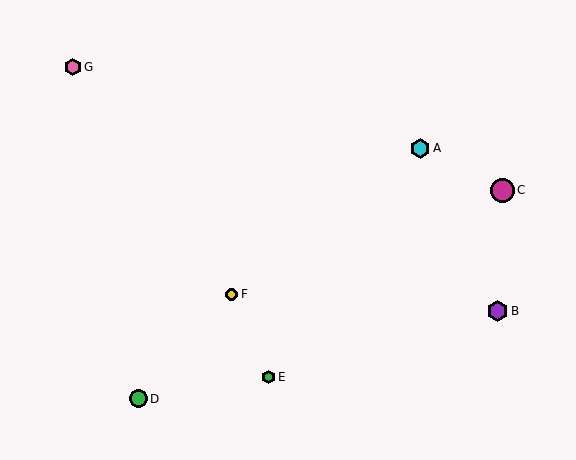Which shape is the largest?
The magenta circle (labeled C) is the largest.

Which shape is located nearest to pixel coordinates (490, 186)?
The magenta circle (labeled C) at (503, 190) is nearest to that location.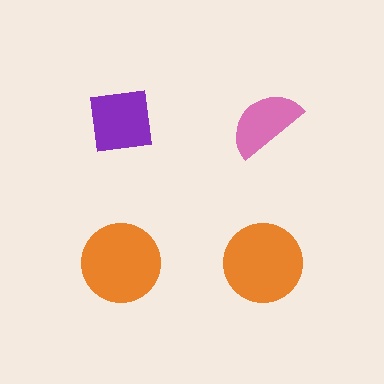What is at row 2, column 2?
An orange circle.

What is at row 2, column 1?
An orange circle.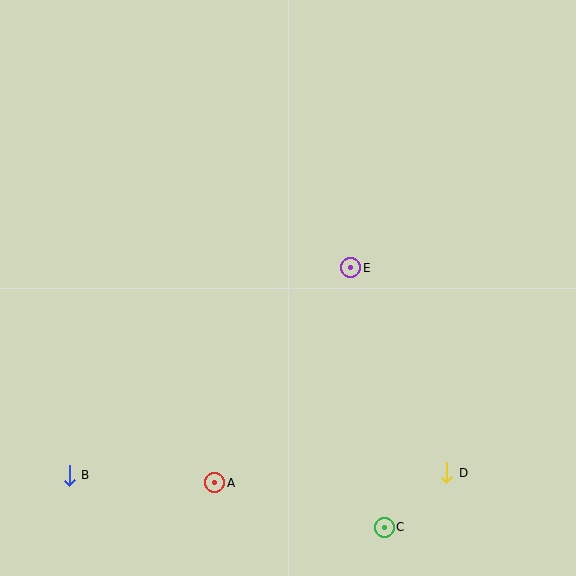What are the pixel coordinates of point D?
Point D is at (447, 473).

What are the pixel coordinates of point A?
Point A is at (215, 483).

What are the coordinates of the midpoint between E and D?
The midpoint between E and D is at (399, 370).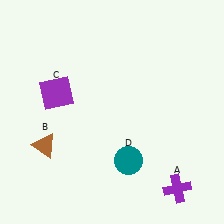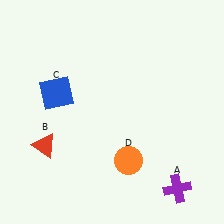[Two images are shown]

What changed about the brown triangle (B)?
In Image 1, B is brown. In Image 2, it changed to red.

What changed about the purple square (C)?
In Image 1, C is purple. In Image 2, it changed to blue.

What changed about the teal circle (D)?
In Image 1, D is teal. In Image 2, it changed to orange.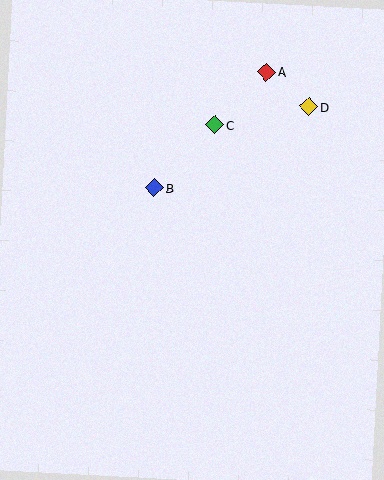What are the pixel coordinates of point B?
Point B is at (154, 188).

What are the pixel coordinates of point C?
Point C is at (215, 125).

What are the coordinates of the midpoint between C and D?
The midpoint between C and D is at (262, 116).